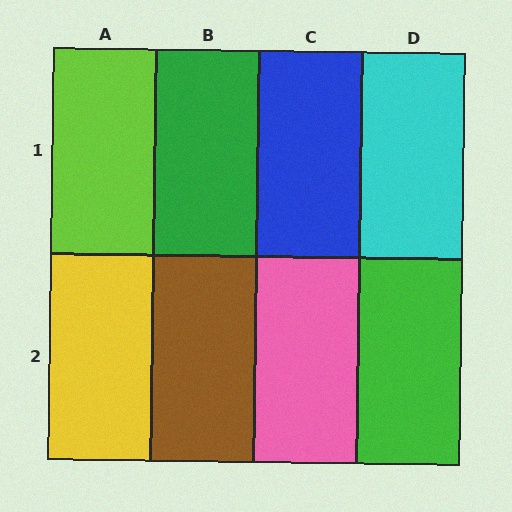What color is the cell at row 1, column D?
Cyan.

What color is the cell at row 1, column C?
Blue.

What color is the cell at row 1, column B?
Green.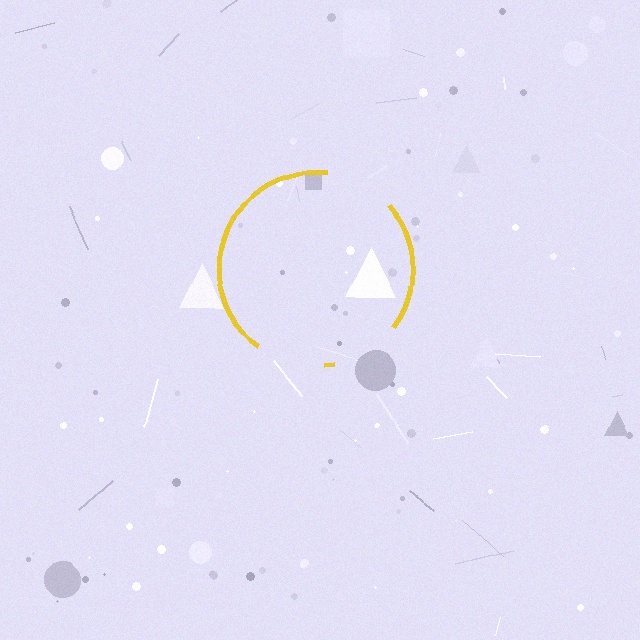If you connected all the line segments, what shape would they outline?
They would outline a circle.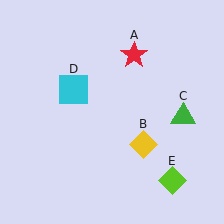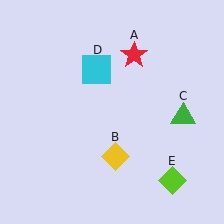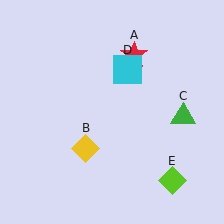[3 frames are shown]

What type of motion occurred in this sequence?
The yellow diamond (object B), cyan square (object D) rotated clockwise around the center of the scene.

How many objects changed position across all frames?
2 objects changed position: yellow diamond (object B), cyan square (object D).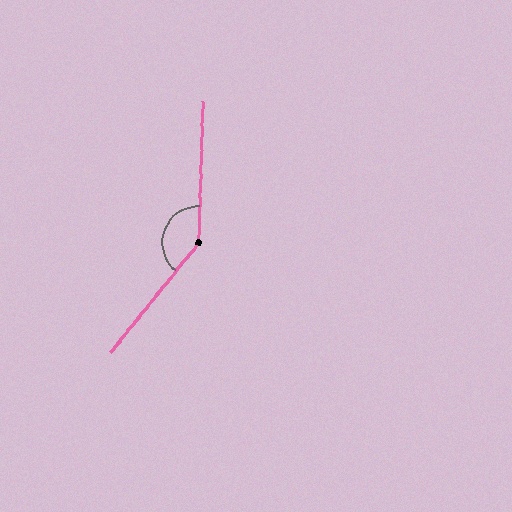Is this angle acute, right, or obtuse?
It is obtuse.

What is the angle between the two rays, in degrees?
Approximately 143 degrees.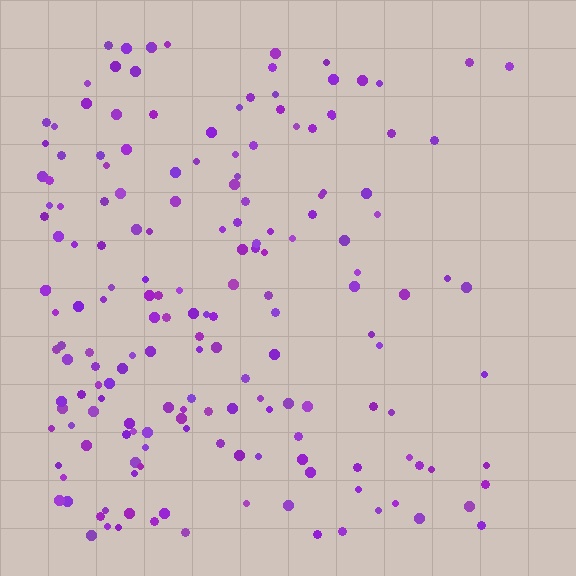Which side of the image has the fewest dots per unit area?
The right.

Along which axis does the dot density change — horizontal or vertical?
Horizontal.